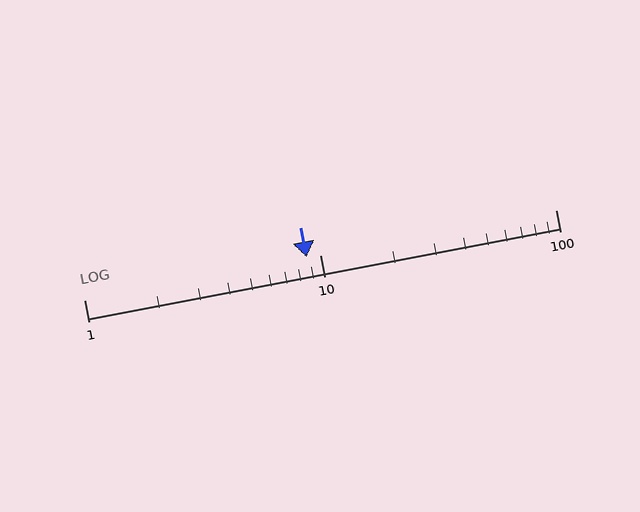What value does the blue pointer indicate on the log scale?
The pointer indicates approximately 8.8.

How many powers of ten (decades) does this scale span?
The scale spans 2 decades, from 1 to 100.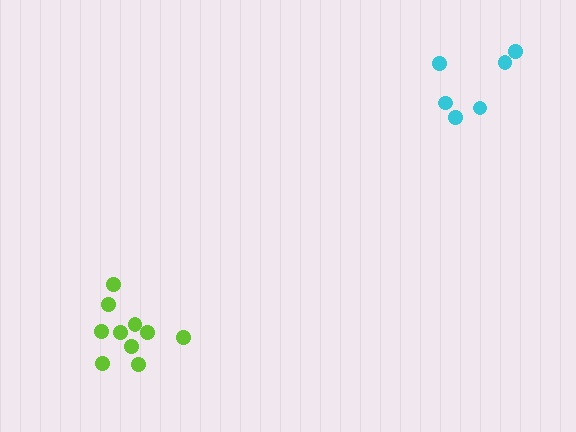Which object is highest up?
The cyan cluster is topmost.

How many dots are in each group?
Group 1: 10 dots, Group 2: 6 dots (16 total).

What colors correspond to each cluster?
The clusters are colored: lime, cyan.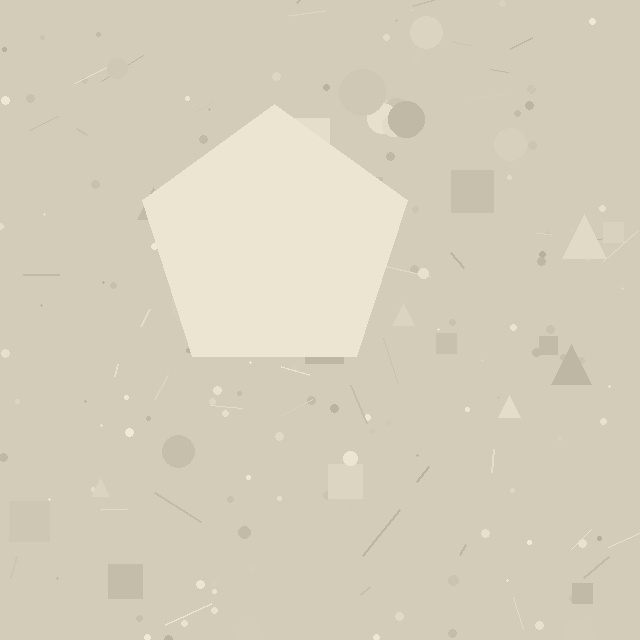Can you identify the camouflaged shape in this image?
The camouflaged shape is a pentagon.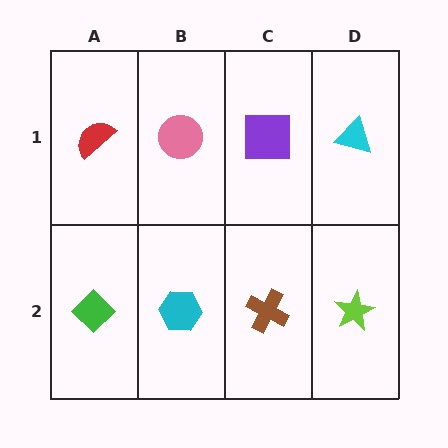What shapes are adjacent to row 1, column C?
A brown cross (row 2, column C), a pink circle (row 1, column B), a cyan triangle (row 1, column D).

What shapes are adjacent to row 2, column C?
A purple square (row 1, column C), a cyan hexagon (row 2, column B), a lime star (row 2, column D).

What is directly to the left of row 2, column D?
A brown cross.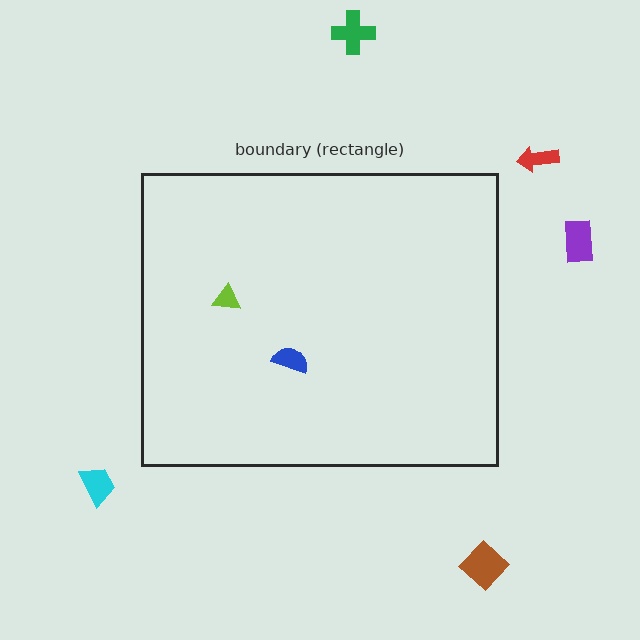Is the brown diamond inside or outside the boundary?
Outside.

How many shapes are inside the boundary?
2 inside, 5 outside.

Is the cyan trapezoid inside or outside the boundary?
Outside.